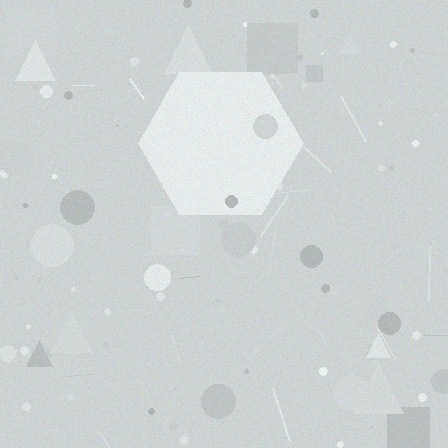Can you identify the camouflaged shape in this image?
The camouflaged shape is a hexagon.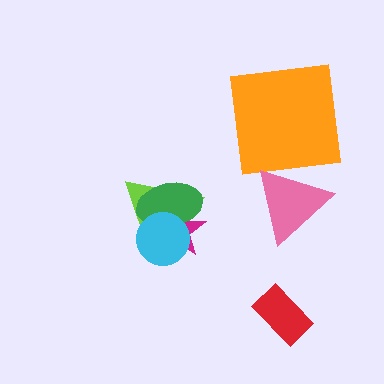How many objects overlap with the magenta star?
3 objects overlap with the magenta star.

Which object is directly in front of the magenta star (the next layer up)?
The green ellipse is directly in front of the magenta star.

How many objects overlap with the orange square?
1 object overlaps with the orange square.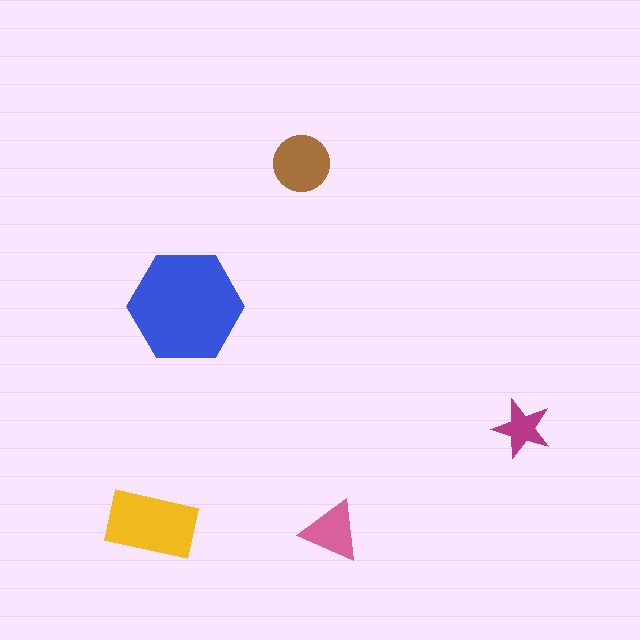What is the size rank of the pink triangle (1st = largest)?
4th.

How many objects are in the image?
There are 5 objects in the image.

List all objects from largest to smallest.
The blue hexagon, the yellow rectangle, the brown circle, the pink triangle, the magenta star.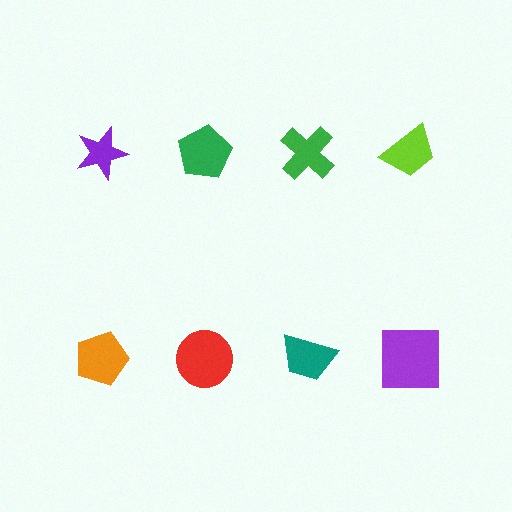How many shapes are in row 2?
4 shapes.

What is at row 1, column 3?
A green cross.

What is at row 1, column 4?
A lime trapezoid.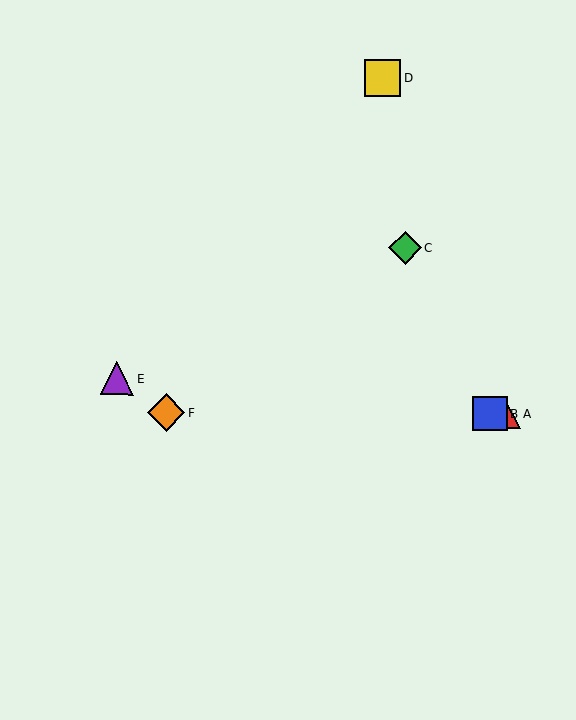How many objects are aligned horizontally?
3 objects (A, B, F) are aligned horizontally.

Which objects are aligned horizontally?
Objects A, B, F are aligned horizontally.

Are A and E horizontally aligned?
No, A is at y≈413 and E is at y≈379.